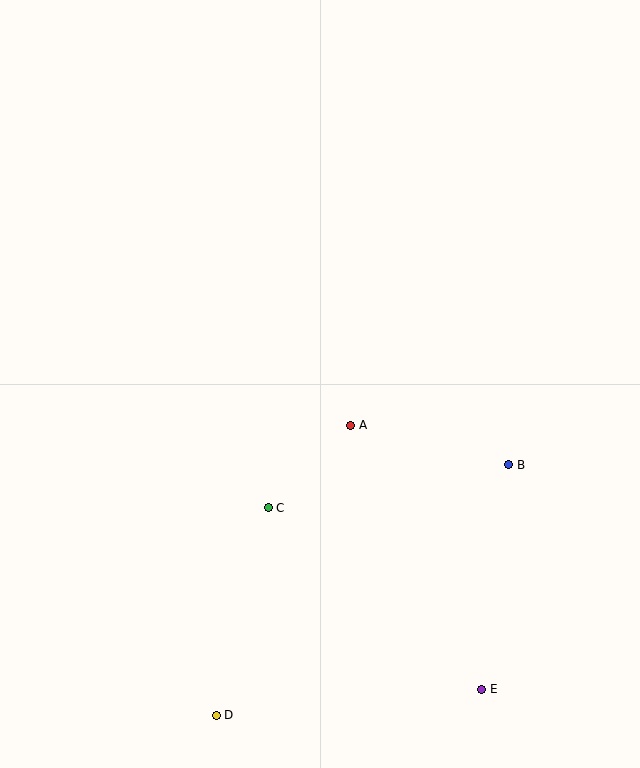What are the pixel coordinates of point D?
Point D is at (216, 715).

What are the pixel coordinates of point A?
Point A is at (351, 425).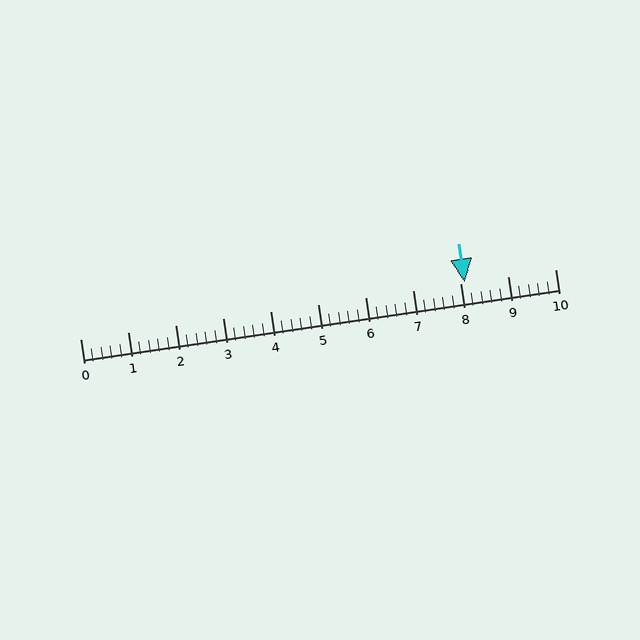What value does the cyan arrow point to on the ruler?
The cyan arrow points to approximately 8.1.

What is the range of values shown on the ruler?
The ruler shows values from 0 to 10.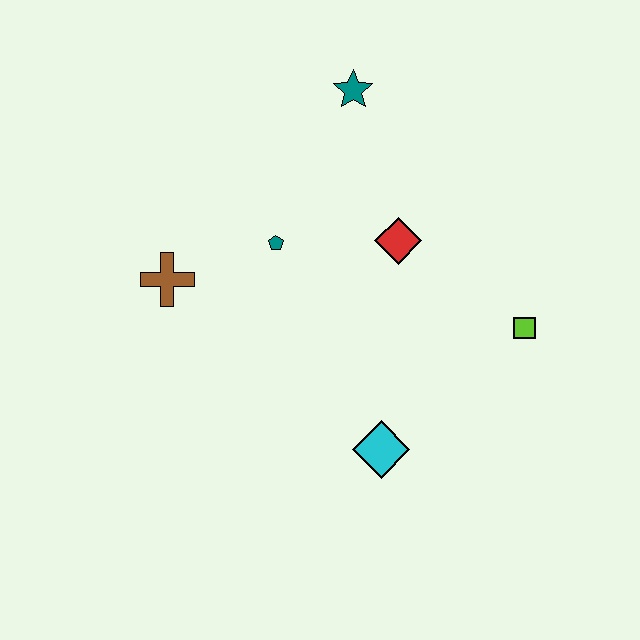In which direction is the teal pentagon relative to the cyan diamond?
The teal pentagon is above the cyan diamond.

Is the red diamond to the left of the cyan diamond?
No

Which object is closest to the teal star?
The red diamond is closest to the teal star.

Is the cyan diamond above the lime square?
No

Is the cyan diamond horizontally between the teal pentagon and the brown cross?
No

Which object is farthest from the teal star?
The cyan diamond is farthest from the teal star.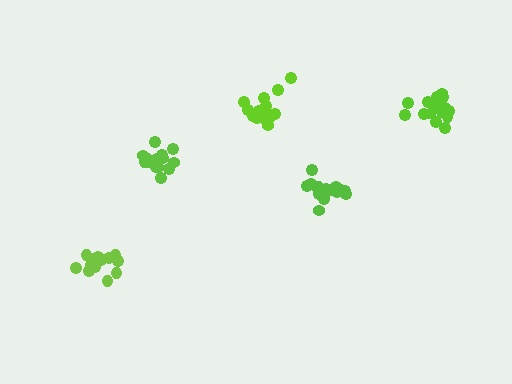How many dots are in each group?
Group 1: 17 dots, Group 2: 14 dots, Group 3: 15 dots, Group 4: 17 dots, Group 5: 13 dots (76 total).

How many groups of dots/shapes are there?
There are 5 groups.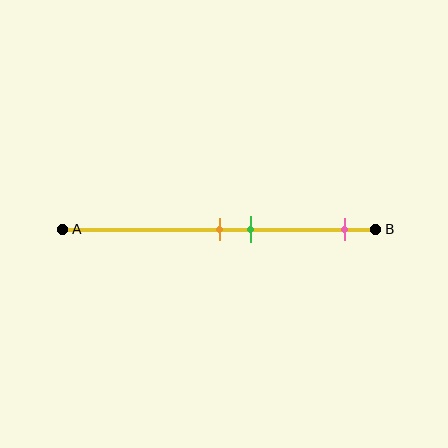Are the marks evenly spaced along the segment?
No, the marks are not evenly spaced.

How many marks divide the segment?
There are 3 marks dividing the segment.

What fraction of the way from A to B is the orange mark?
The orange mark is approximately 50% (0.5) of the way from A to B.